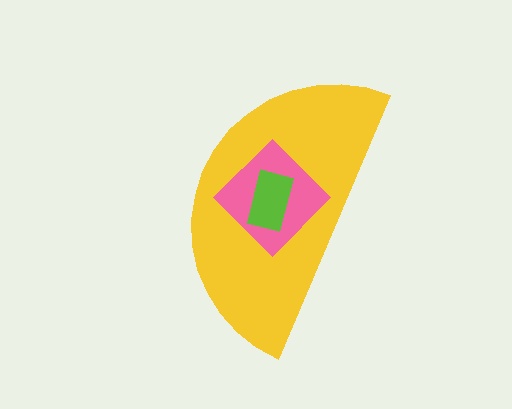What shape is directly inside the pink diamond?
The lime rectangle.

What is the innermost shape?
The lime rectangle.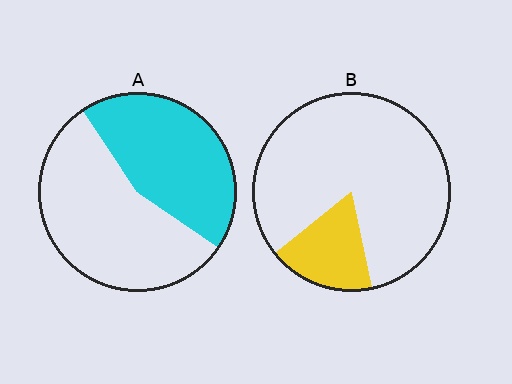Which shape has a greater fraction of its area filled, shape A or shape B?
Shape A.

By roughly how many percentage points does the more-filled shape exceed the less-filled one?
By roughly 25 percentage points (A over B).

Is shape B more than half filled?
No.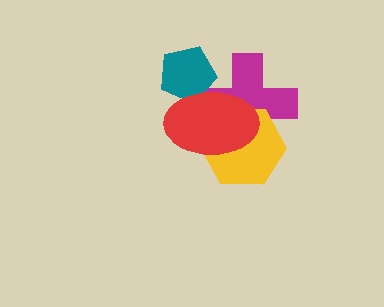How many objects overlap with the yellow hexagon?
2 objects overlap with the yellow hexagon.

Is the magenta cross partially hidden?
Yes, it is partially covered by another shape.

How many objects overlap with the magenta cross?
3 objects overlap with the magenta cross.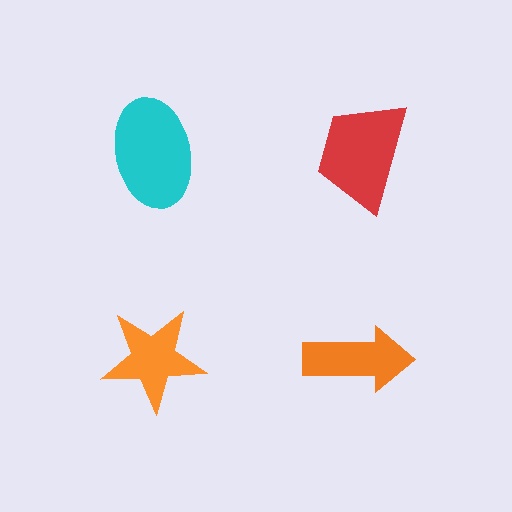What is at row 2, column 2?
An orange arrow.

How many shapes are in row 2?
2 shapes.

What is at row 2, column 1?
An orange star.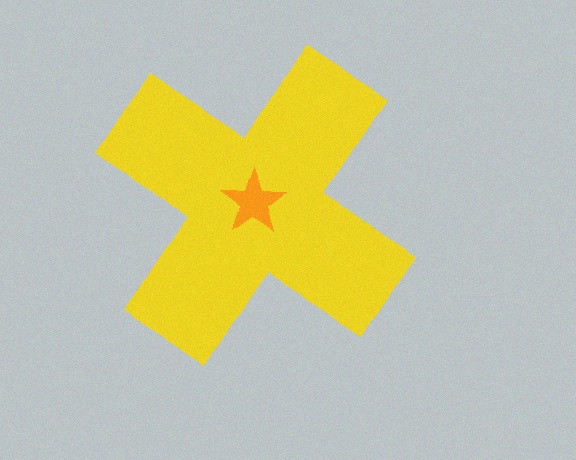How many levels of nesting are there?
2.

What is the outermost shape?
The yellow cross.